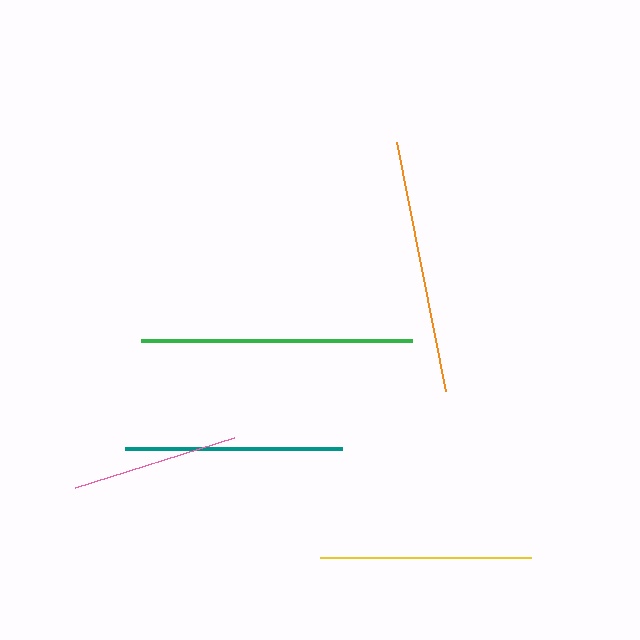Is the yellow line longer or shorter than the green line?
The green line is longer than the yellow line.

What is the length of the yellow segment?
The yellow segment is approximately 211 pixels long.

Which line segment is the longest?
The green line is the longest at approximately 271 pixels.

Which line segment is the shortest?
The pink line is the shortest at approximately 166 pixels.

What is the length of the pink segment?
The pink segment is approximately 166 pixels long.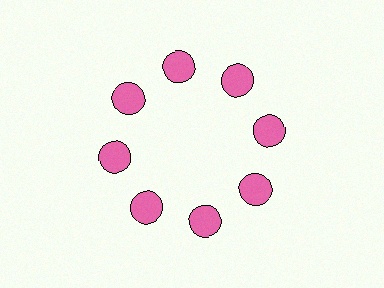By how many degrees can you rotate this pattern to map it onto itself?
The pattern maps onto itself every 45 degrees of rotation.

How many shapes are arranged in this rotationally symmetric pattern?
There are 8 shapes, arranged in 8 groups of 1.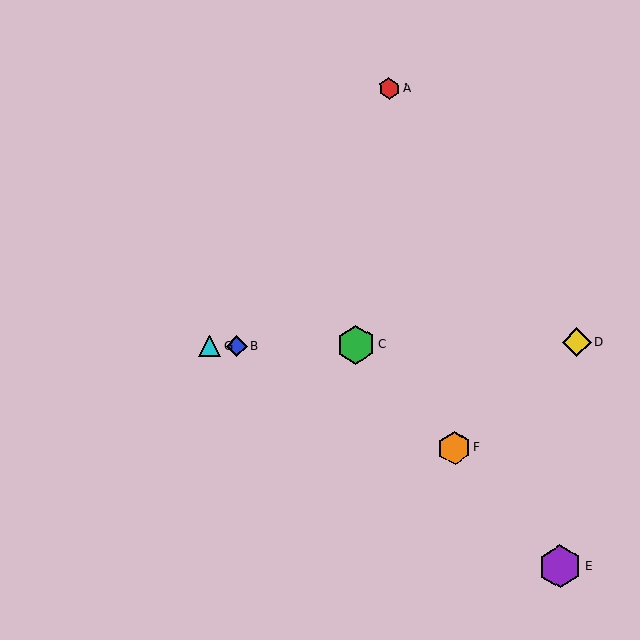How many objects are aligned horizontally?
4 objects (B, C, D, G) are aligned horizontally.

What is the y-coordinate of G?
Object G is at y≈346.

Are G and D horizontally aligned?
Yes, both are at y≈346.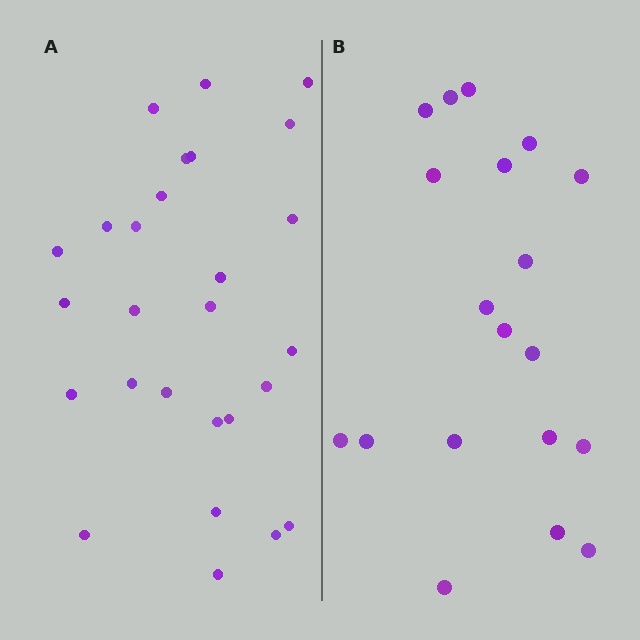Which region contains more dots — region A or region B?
Region A (the left region) has more dots.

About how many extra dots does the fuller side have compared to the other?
Region A has roughly 8 or so more dots than region B.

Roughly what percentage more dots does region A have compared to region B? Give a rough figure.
About 40% more.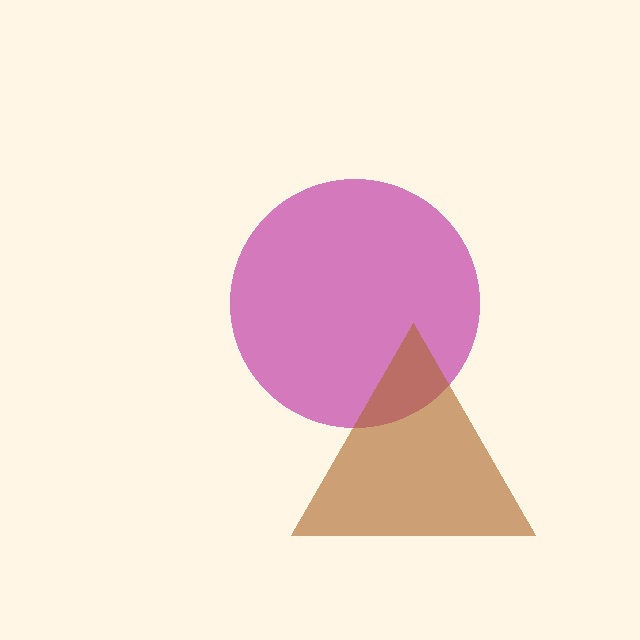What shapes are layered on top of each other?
The layered shapes are: a magenta circle, a brown triangle.